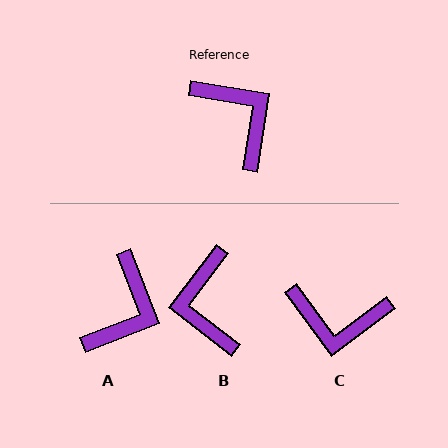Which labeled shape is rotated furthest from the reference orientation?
B, about 152 degrees away.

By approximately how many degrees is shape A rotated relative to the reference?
Approximately 60 degrees clockwise.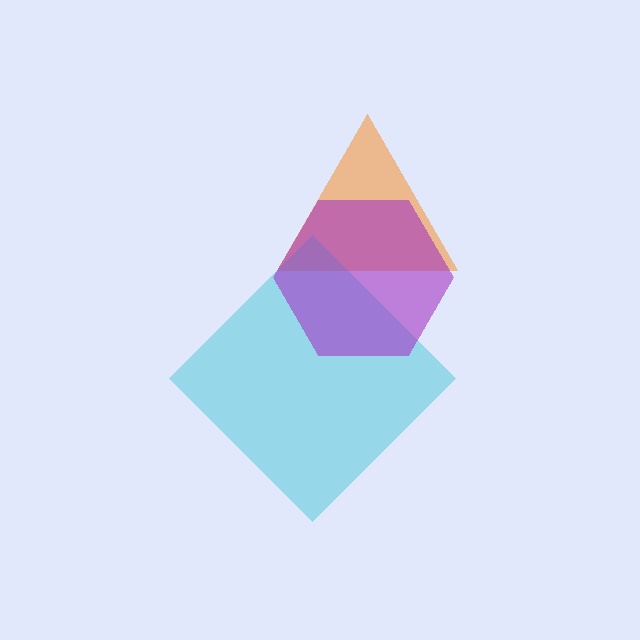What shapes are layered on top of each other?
The layered shapes are: an orange triangle, a cyan diamond, a purple hexagon.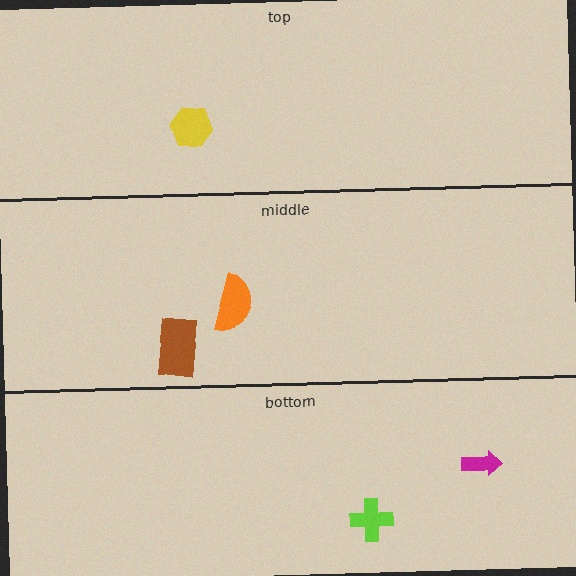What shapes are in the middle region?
The orange semicircle, the brown rectangle.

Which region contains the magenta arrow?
The bottom region.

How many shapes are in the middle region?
2.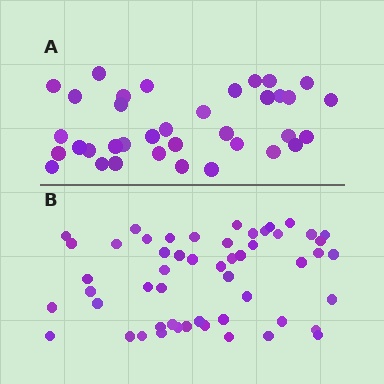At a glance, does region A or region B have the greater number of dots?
Region B (the bottom region) has more dots.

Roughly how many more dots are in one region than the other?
Region B has approximately 15 more dots than region A.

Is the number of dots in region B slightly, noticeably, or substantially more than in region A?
Region B has substantially more. The ratio is roughly 1.5 to 1.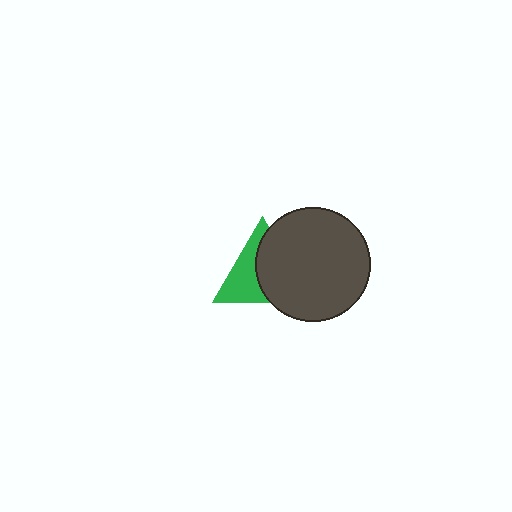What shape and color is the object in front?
The object in front is a dark gray circle.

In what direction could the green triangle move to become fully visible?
The green triangle could move left. That would shift it out from behind the dark gray circle entirely.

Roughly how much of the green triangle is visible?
About half of it is visible (roughly 46%).